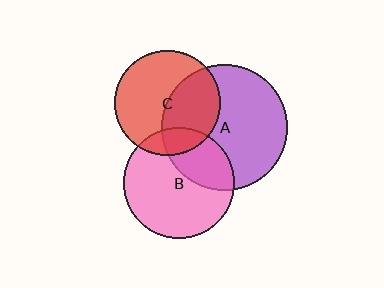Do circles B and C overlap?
Yes.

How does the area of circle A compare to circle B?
Approximately 1.3 times.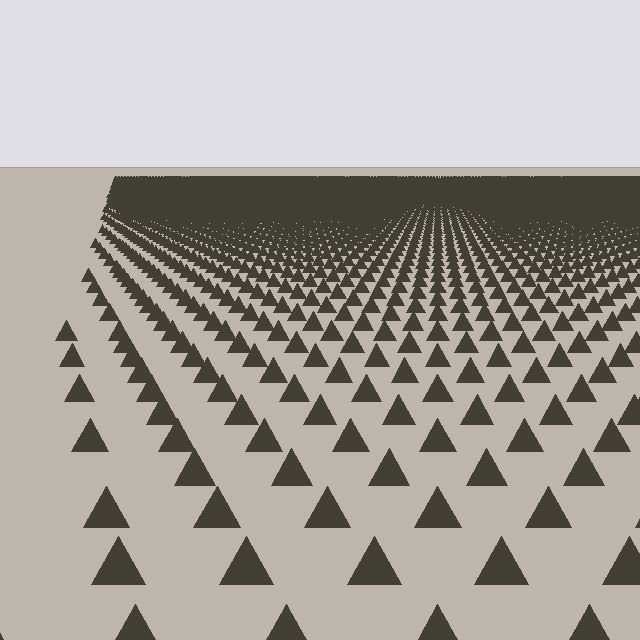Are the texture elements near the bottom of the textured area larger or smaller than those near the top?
Larger. Near the bottom, elements are closer to the viewer and appear at a bigger on-screen size.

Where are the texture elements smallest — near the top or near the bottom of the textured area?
Near the top.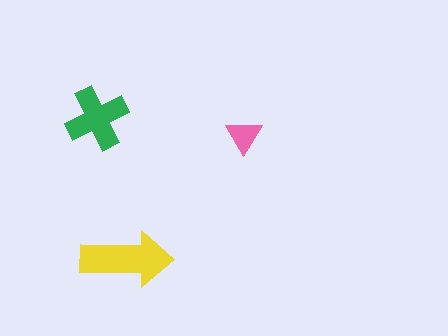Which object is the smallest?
The pink triangle.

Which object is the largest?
The yellow arrow.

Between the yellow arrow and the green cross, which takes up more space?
The yellow arrow.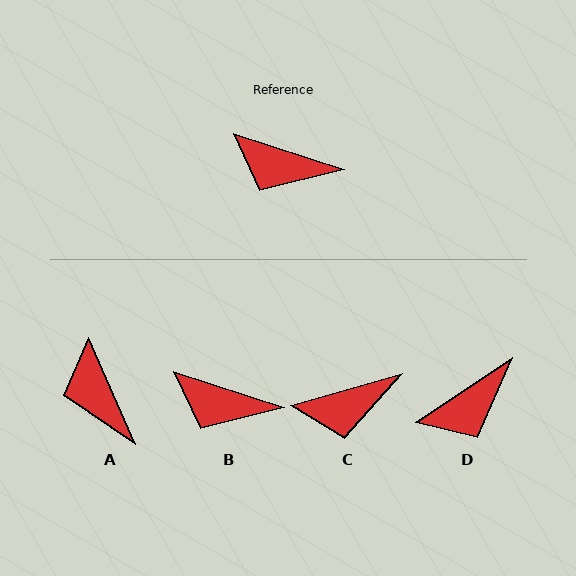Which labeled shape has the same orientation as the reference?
B.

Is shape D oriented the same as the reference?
No, it is off by about 52 degrees.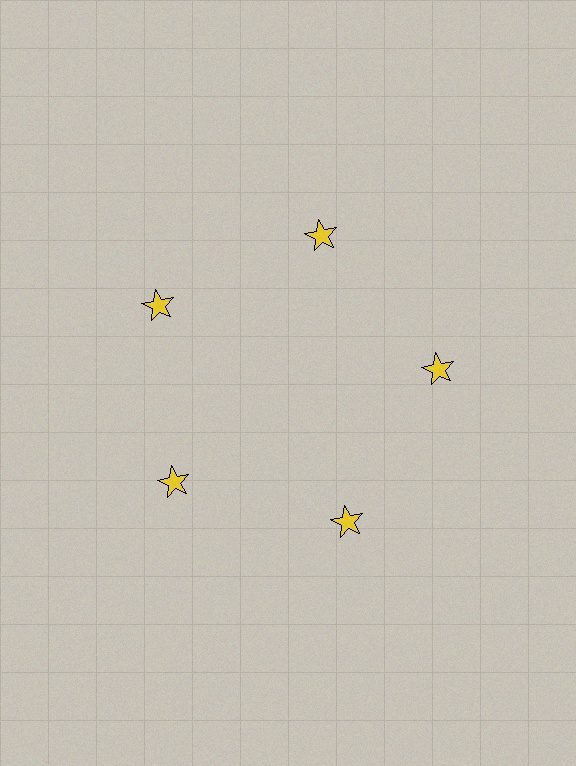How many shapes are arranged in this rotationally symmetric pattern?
There are 5 shapes, arranged in 5 groups of 1.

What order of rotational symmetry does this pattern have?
This pattern has 5-fold rotational symmetry.